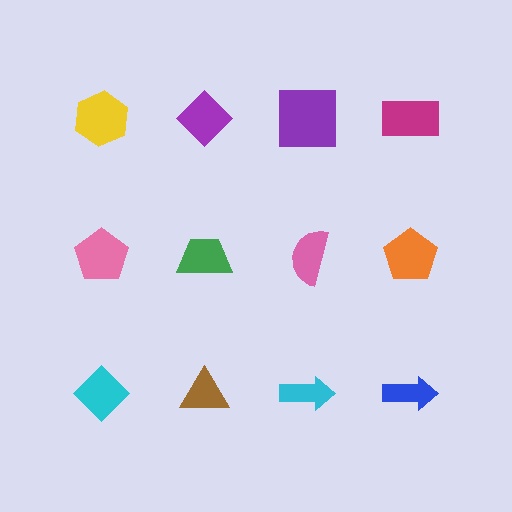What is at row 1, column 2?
A purple diamond.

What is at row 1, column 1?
A yellow hexagon.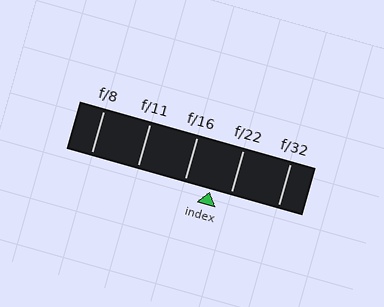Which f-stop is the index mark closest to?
The index mark is closest to f/22.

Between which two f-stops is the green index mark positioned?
The index mark is between f/16 and f/22.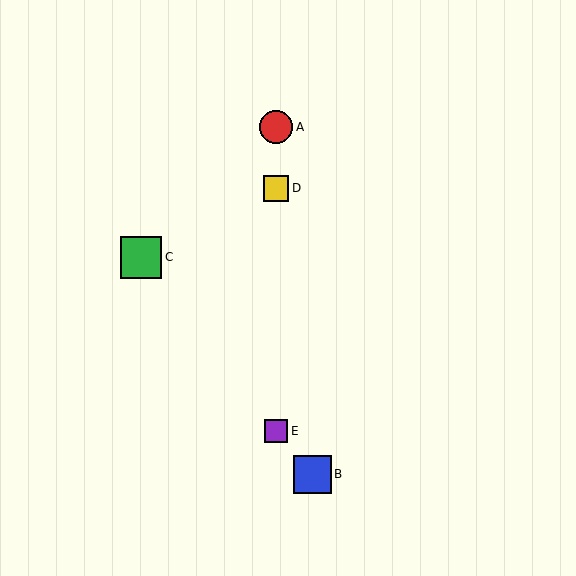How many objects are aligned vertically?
3 objects (A, D, E) are aligned vertically.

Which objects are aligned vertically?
Objects A, D, E are aligned vertically.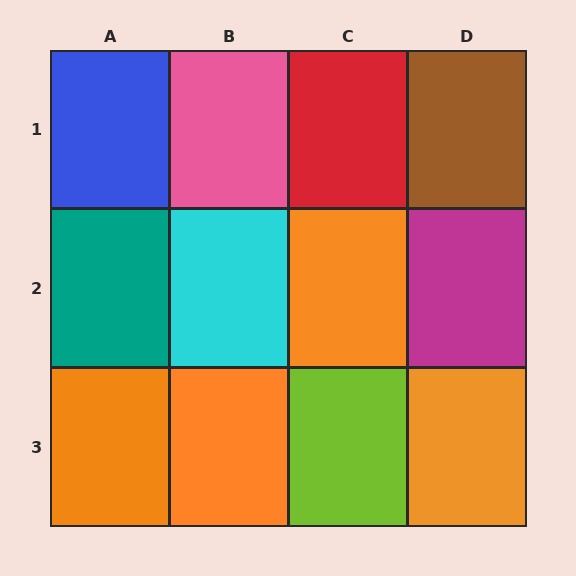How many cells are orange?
4 cells are orange.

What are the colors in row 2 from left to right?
Teal, cyan, orange, magenta.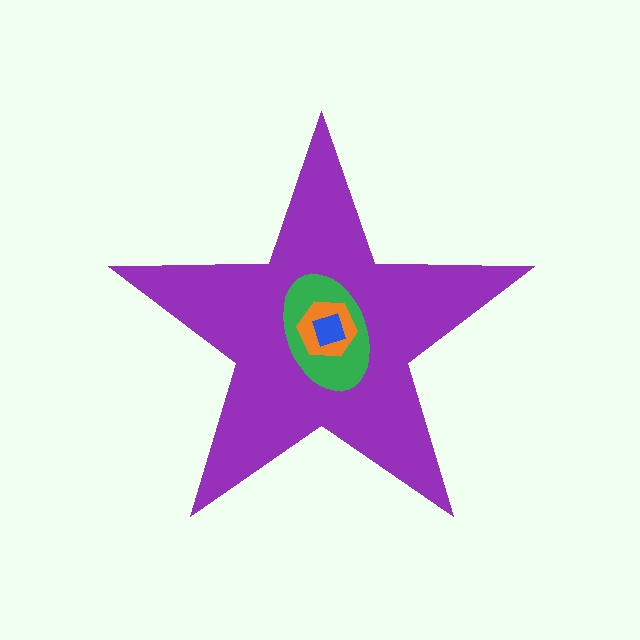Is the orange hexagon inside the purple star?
Yes.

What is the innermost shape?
The blue square.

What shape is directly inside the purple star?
The green ellipse.